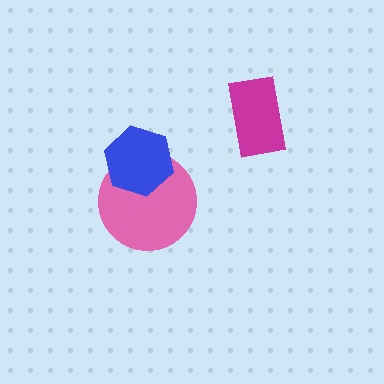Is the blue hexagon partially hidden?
No, no other shape covers it.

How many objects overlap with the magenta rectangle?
0 objects overlap with the magenta rectangle.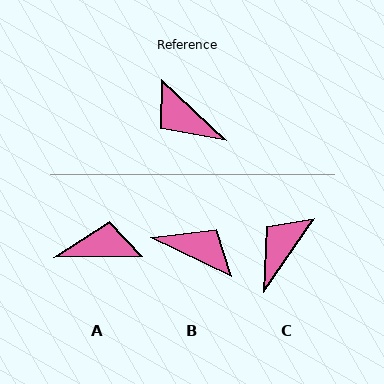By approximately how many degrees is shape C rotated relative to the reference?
Approximately 81 degrees clockwise.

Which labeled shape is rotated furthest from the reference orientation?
B, about 162 degrees away.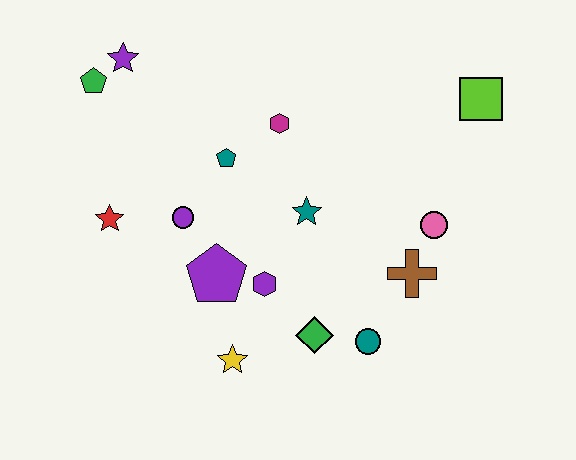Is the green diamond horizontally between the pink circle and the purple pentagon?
Yes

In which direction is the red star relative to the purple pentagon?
The red star is to the left of the purple pentagon.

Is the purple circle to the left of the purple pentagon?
Yes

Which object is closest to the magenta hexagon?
The teal pentagon is closest to the magenta hexagon.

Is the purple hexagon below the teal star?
Yes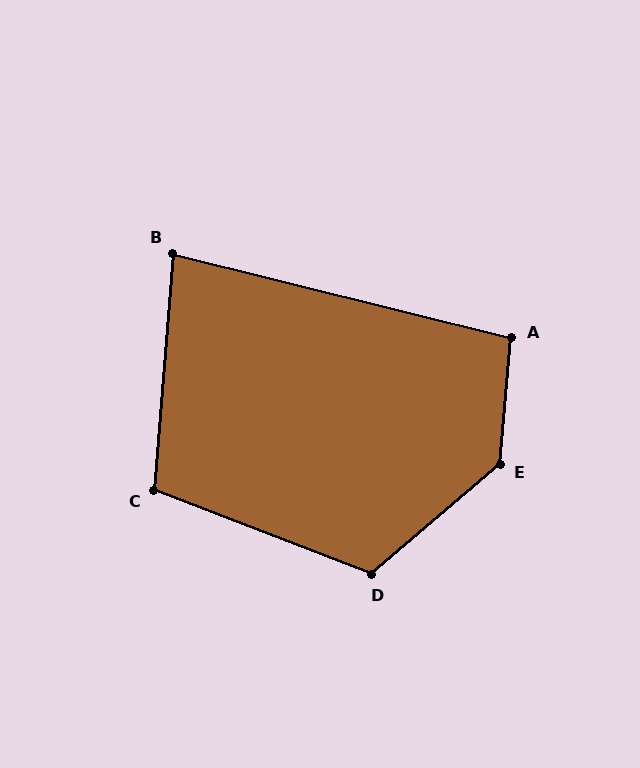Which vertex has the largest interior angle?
E, at approximately 136 degrees.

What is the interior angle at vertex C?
Approximately 107 degrees (obtuse).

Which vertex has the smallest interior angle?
B, at approximately 80 degrees.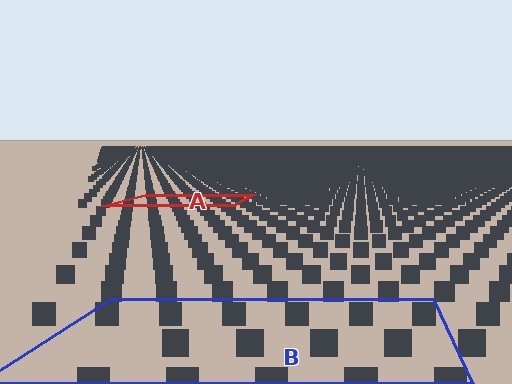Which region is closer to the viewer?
Region B is closer. The texture elements there are larger and more spread out.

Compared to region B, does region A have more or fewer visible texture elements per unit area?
Region A has more texture elements per unit area — they are packed more densely because it is farther away.